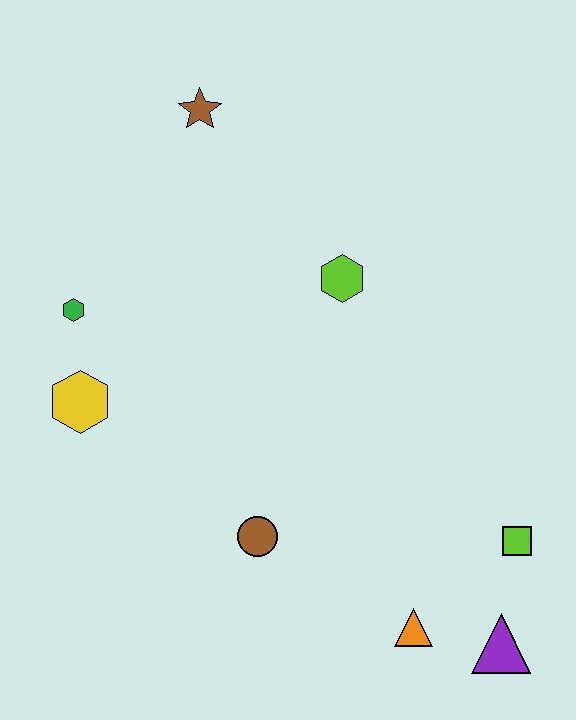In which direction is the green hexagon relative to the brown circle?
The green hexagon is above the brown circle.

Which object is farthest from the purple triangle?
The brown star is farthest from the purple triangle.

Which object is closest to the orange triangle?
The purple triangle is closest to the orange triangle.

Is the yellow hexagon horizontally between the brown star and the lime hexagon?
No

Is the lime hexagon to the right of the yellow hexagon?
Yes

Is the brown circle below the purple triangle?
No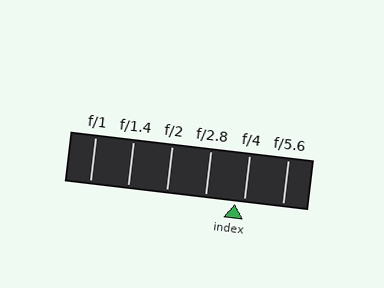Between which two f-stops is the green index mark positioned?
The index mark is between f/2.8 and f/4.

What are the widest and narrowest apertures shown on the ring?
The widest aperture shown is f/1 and the narrowest is f/5.6.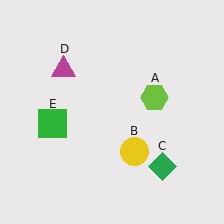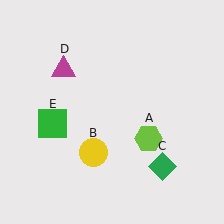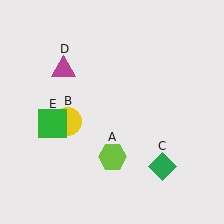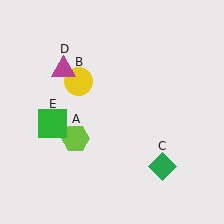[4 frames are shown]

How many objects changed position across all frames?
2 objects changed position: lime hexagon (object A), yellow circle (object B).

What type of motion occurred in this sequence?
The lime hexagon (object A), yellow circle (object B) rotated clockwise around the center of the scene.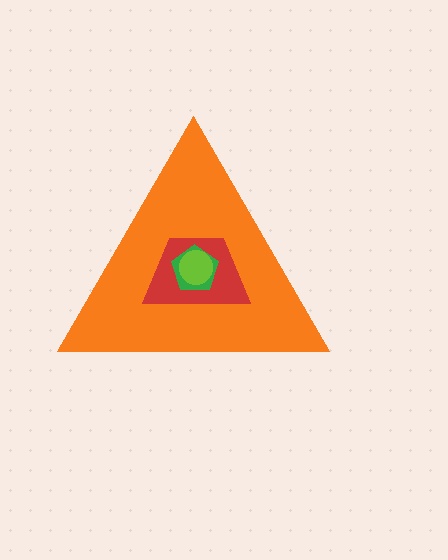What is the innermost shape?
The lime circle.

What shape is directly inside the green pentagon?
The lime circle.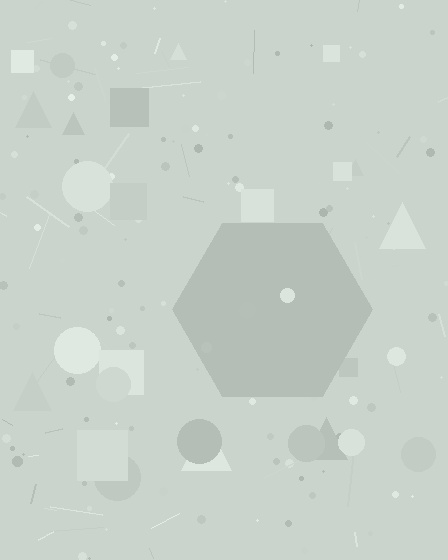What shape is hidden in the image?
A hexagon is hidden in the image.